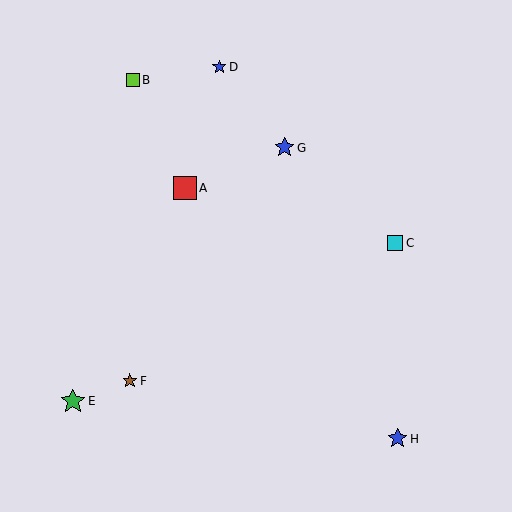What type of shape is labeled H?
Shape H is a blue star.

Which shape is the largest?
The green star (labeled E) is the largest.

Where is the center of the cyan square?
The center of the cyan square is at (395, 243).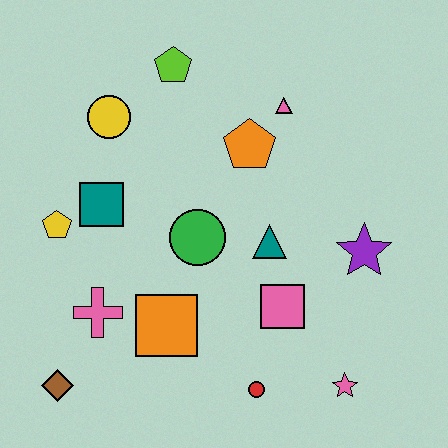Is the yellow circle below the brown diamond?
No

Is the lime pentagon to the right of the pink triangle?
No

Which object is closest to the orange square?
The pink cross is closest to the orange square.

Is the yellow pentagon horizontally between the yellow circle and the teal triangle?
No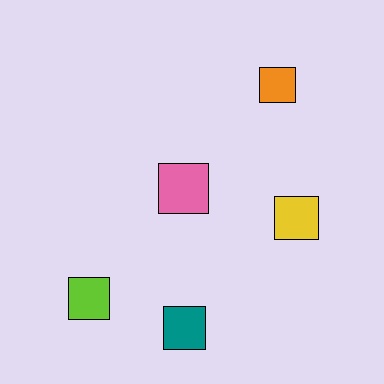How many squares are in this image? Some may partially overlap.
There are 5 squares.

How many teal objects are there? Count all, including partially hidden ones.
There is 1 teal object.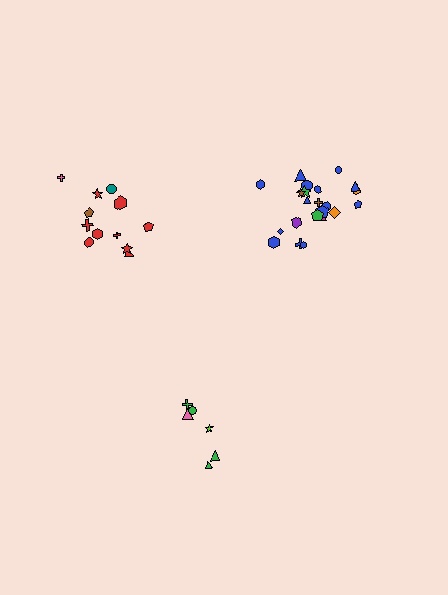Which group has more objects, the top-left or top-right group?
The top-right group.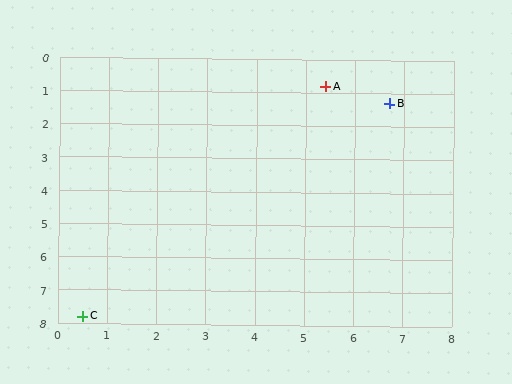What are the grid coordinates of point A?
Point A is at approximately (5.4, 0.8).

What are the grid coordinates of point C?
Point C is at approximately (0.5, 7.8).